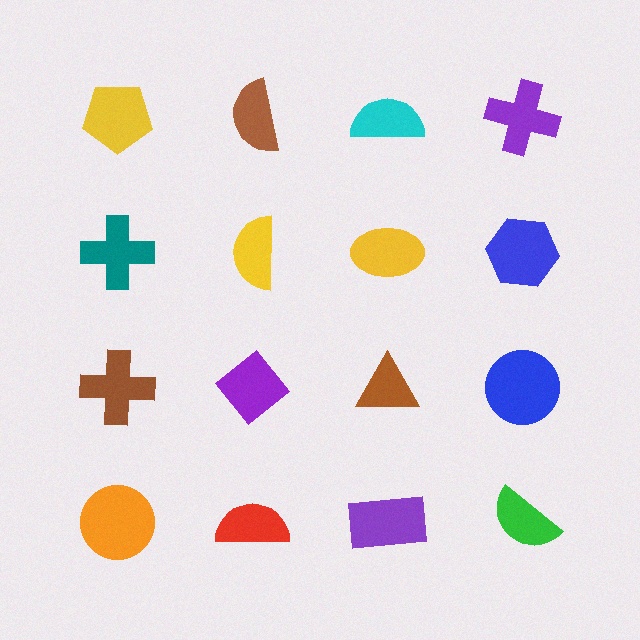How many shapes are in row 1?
4 shapes.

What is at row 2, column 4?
A blue hexagon.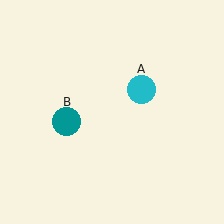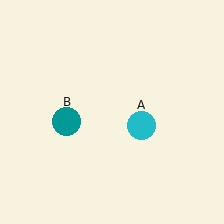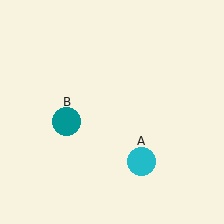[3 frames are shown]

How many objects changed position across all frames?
1 object changed position: cyan circle (object A).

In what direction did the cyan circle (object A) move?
The cyan circle (object A) moved down.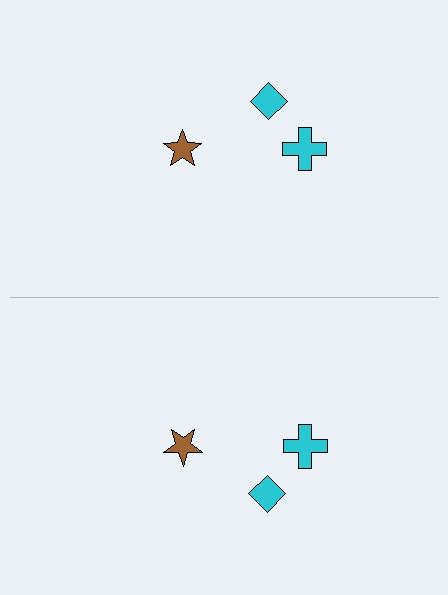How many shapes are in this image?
There are 6 shapes in this image.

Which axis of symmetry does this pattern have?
The pattern has a horizontal axis of symmetry running through the center of the image.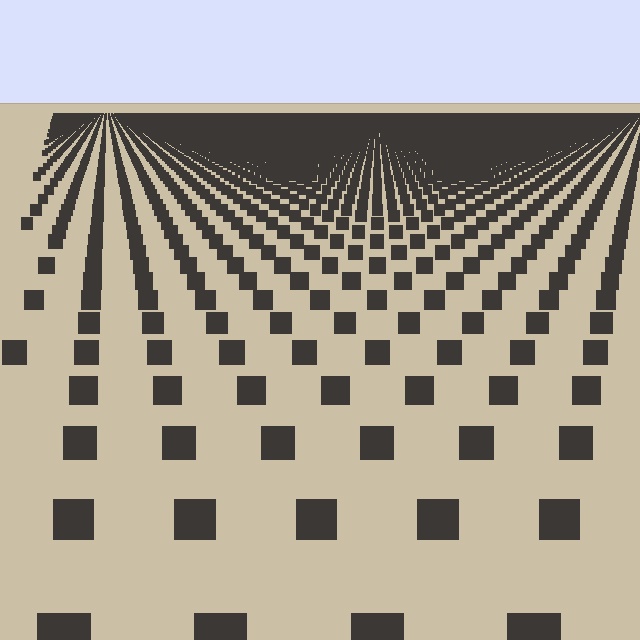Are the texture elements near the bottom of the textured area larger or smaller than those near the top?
Larger. Near the bottom, elements are closer to the viewer and appear at a bigger on-screen size.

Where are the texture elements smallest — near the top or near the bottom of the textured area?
Near the top.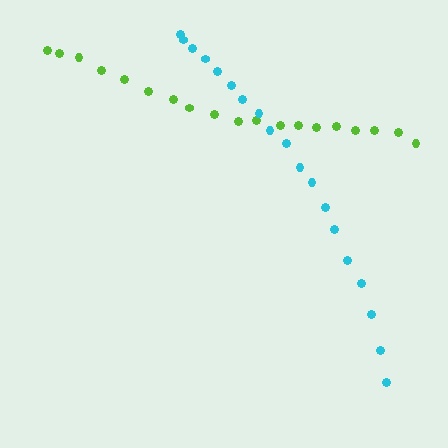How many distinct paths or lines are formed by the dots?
There are 2 distinct paths.